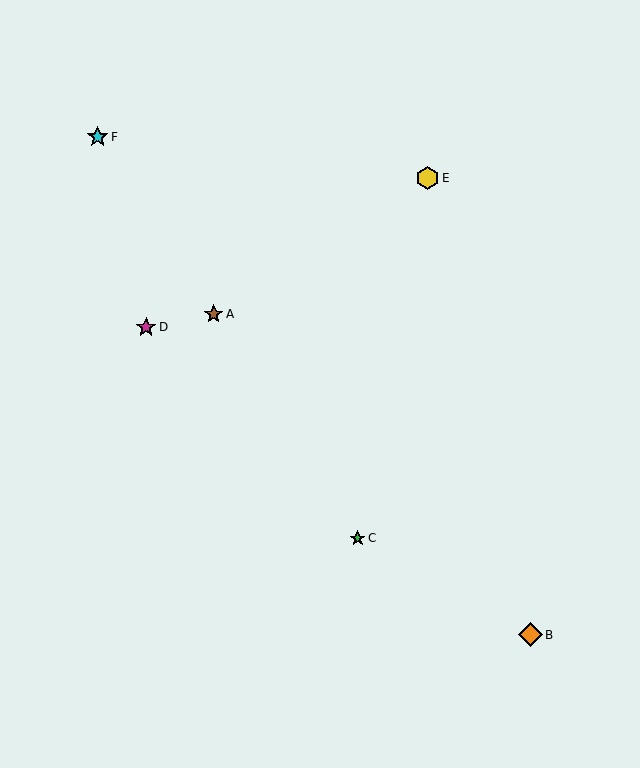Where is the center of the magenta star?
The center of the magenta star is at (146, 327).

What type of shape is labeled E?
Shape E is a yellow hexagon.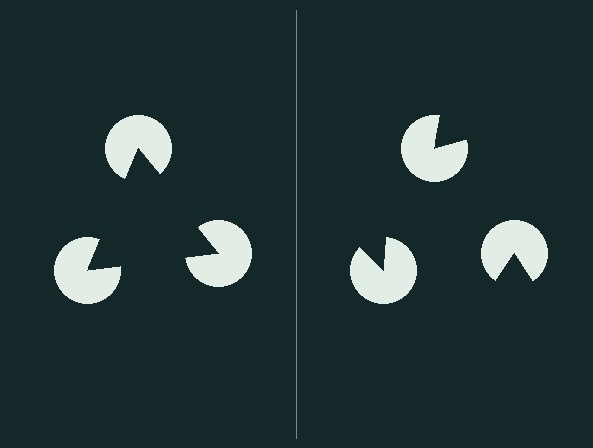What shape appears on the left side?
An illusory triangle.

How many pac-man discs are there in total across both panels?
6 — 3 on each side.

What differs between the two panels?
The pac-man discs are positioned identically on both sides; only the wedge orientations differ. On the left they align to a triangle; on the right they are misaligned.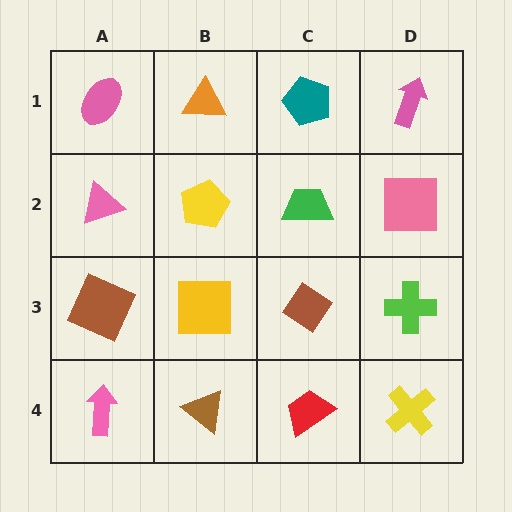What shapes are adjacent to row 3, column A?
A pink triangle (row 2, column A), a pink arrow (row 4, column A), a yellow square (row 3, column B).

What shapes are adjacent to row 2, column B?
An orange triangle (row 1, column B), a yellow square (row 3, column B), a pink triangle (row 2, column A), a green trapezoid (row 2, column C).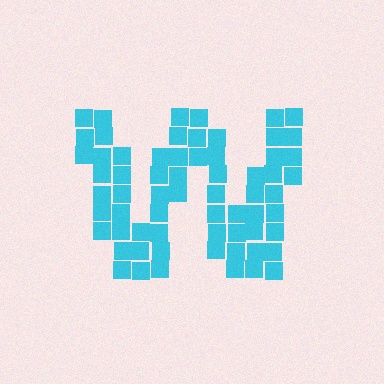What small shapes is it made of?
It is made of small squares.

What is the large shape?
The large shape is the letter W.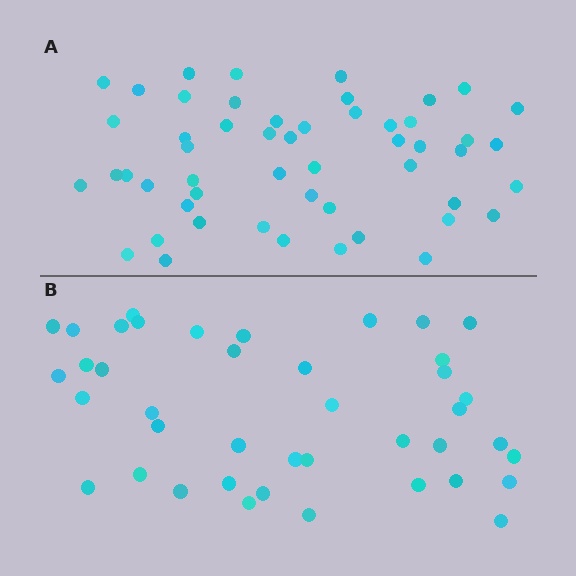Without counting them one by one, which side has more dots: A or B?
Region A (the top region) has more dots.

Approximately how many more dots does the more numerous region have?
Region A has roughly 12 or so more dots than region B.